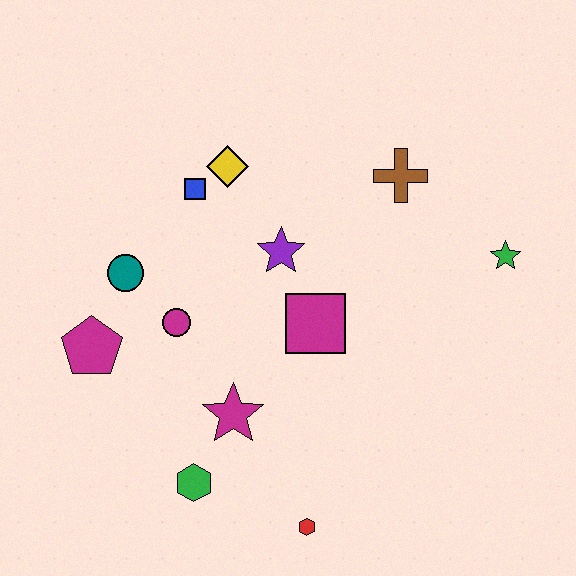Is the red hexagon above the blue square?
No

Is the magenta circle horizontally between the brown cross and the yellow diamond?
No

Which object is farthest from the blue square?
The red hexagon is farthest from the blue square.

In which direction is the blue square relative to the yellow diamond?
The blue square is to the left of the yellow diamond.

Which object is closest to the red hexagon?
The green hexagon is closest to the red hexagon.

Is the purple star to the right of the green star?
No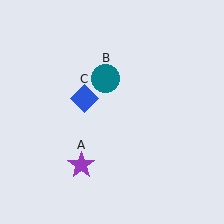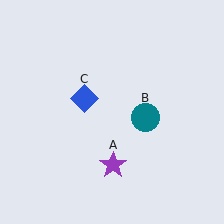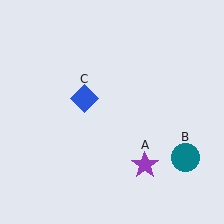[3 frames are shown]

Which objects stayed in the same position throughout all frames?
Blue diamond (object C) remained stationary.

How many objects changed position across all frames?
2 objects changed position: purple star (object A), teal circle (object B).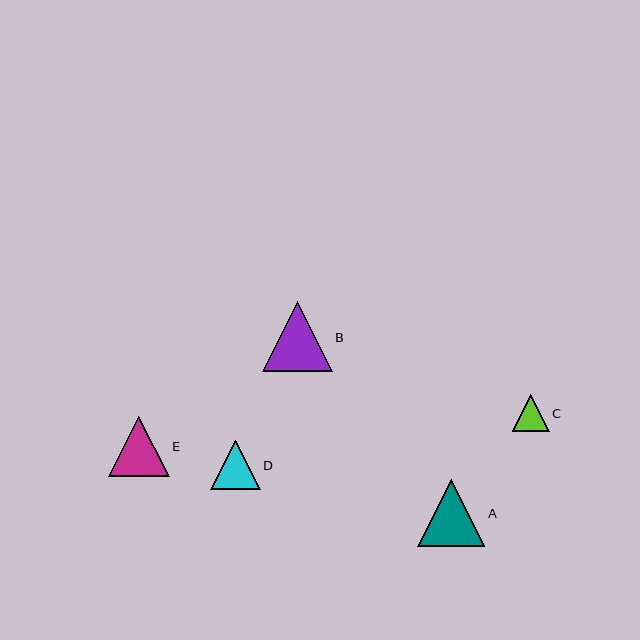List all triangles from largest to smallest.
From largest to smallest: B, A, E, D, C.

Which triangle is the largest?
Triangle B is the largest with a size of approximately 70 pixels.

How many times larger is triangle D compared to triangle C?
Triangle D is approximately 1.3 times the size of triangle C.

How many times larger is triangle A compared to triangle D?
Triangle A is approximately 1.4 times the size of triangle D.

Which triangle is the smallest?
Triangle C is the smallest with a size of approximately 37 pixels.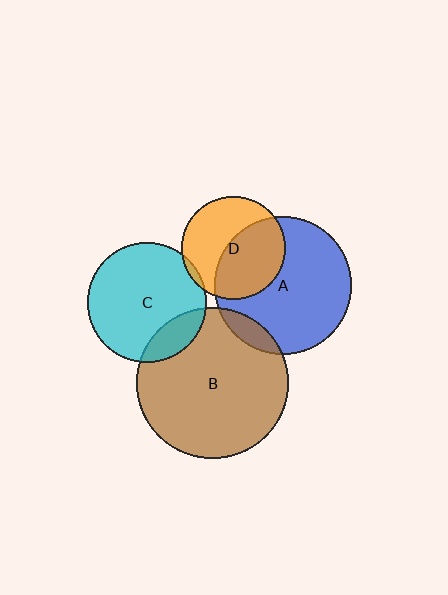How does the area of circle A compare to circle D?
Approximately 1.8 times.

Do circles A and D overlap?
Yes.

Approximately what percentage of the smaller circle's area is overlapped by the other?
Approximately 50%.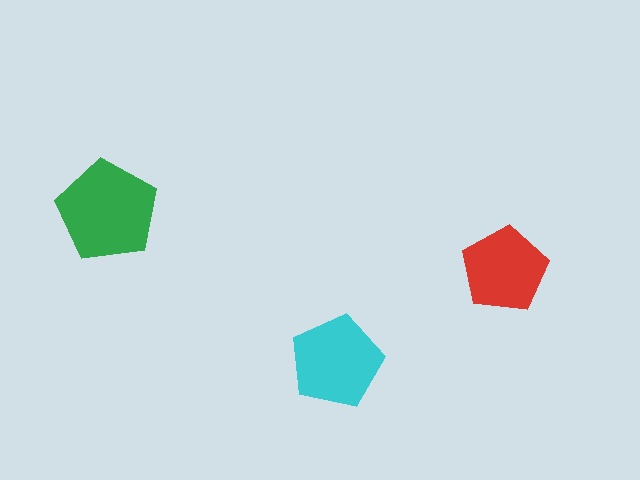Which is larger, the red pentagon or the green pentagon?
The green one.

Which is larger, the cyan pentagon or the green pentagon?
The green one.